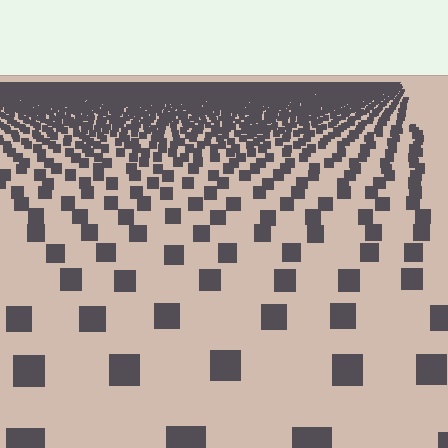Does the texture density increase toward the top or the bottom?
Density increases toward the top.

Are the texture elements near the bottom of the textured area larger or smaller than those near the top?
Larger. Near the bottom, elements are closer to the viewer and appear at a bigger on-screen size.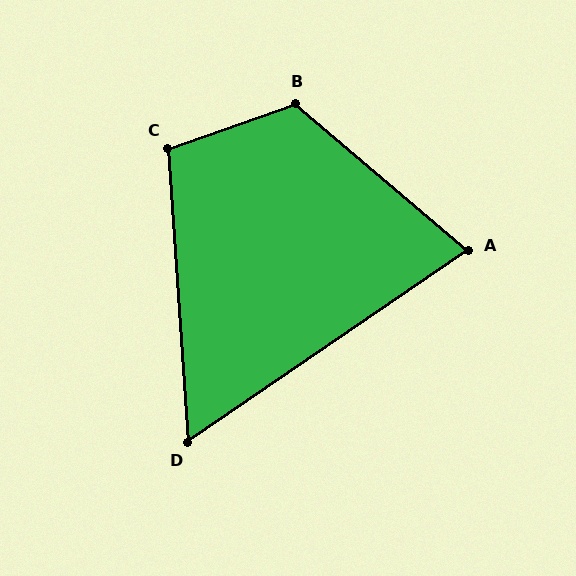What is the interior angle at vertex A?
Approximately 75 degrees (acute).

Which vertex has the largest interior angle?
B, at approximately 121 degrees.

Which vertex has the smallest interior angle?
D, at approximately 59 degrees.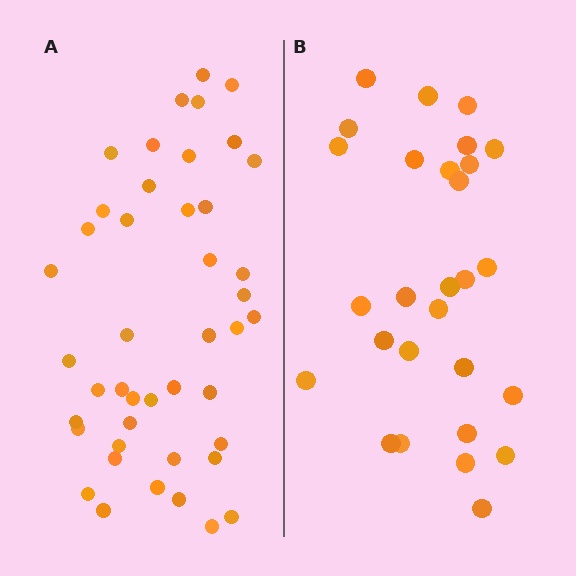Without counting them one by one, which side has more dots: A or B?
Region A (the left region) has more dots.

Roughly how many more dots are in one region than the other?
Region A has approximately 15 more dots than region B.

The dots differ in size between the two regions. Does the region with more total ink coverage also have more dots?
No. Region B has more total ink coverage because its dots are larger, but region A actually contains more individual dots. Total area can be misleading — the number of items is what matters here.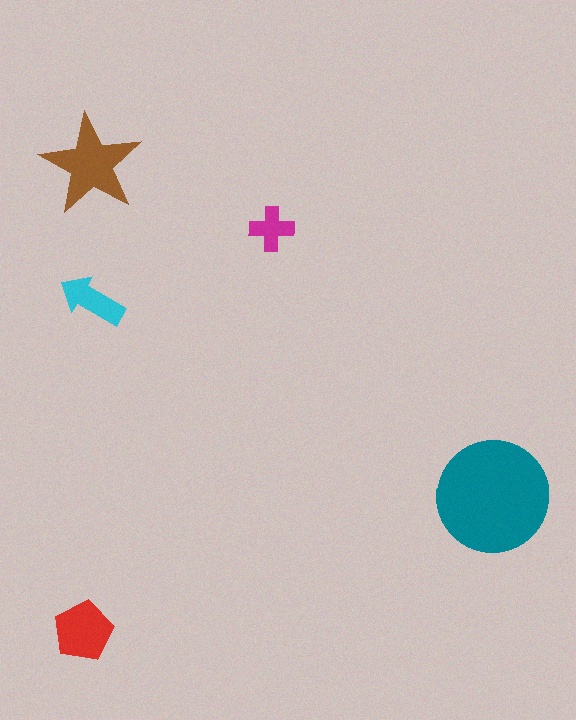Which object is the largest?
The teal circle.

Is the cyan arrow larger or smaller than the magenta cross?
Larger.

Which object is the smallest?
The magenta cross.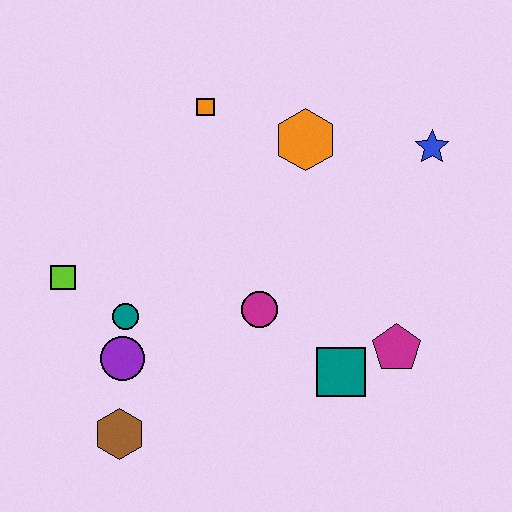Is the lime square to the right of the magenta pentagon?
No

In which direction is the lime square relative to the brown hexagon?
The lime square is above the brown hexagon.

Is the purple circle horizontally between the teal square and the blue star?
No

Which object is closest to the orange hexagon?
The orange square is closest to the orange hexagon.